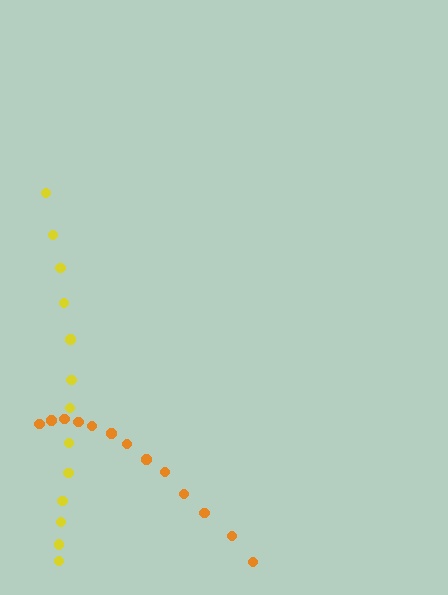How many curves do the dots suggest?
There are 2 distinct paths.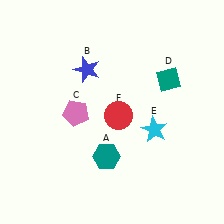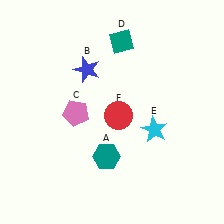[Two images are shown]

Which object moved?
The teal diamond (D) moved left.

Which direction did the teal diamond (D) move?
The teal diamond (D) moved left.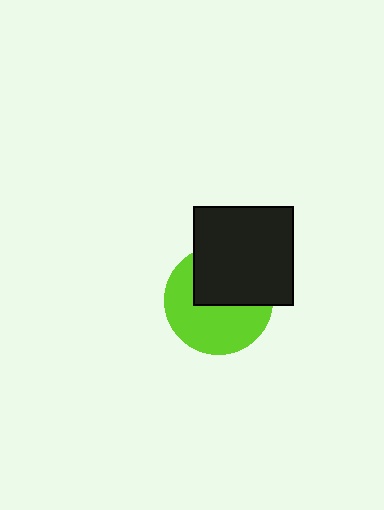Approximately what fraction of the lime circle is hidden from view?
Roughly 43% of the lime circle is hidden behind the black rectangle.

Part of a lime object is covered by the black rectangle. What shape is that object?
It is a circle.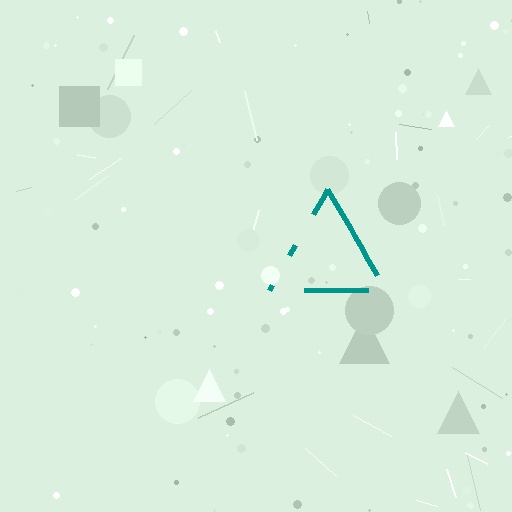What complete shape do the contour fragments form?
The contour fragments form a triangle.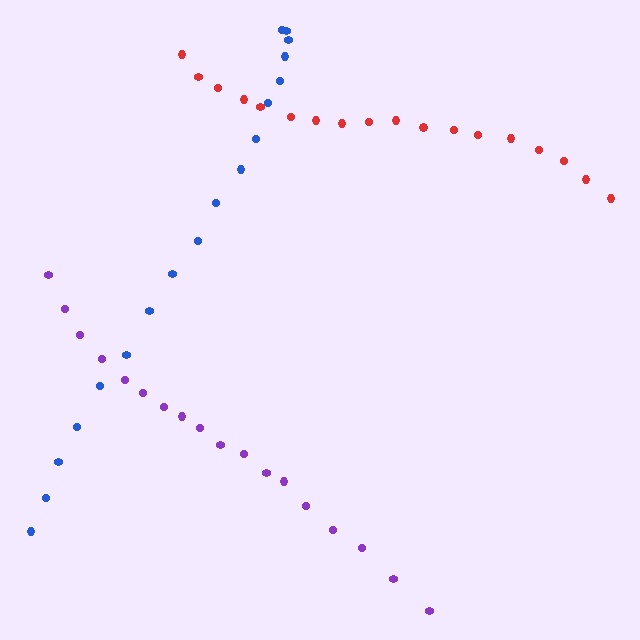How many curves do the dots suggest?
There are 3 distinct paths.